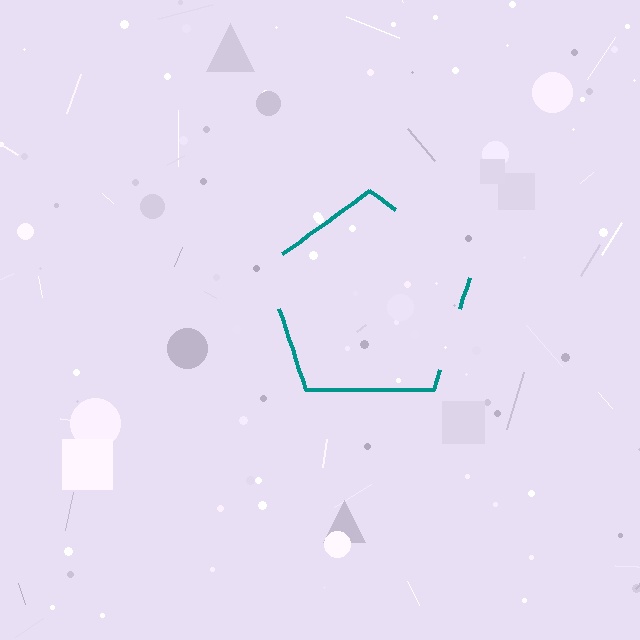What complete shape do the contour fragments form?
The contour fragments form a pentagon.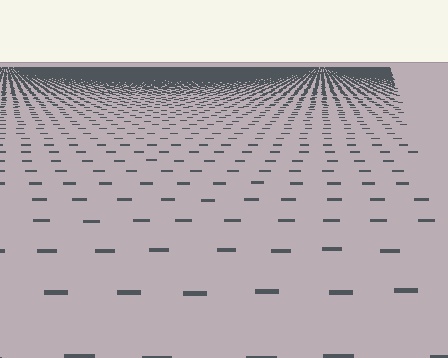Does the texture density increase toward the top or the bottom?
Density increases toward the top.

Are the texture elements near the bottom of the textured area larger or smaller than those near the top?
Larger. Near the bottom, elements are closer to the viewer and appear at a bigger on-screen size.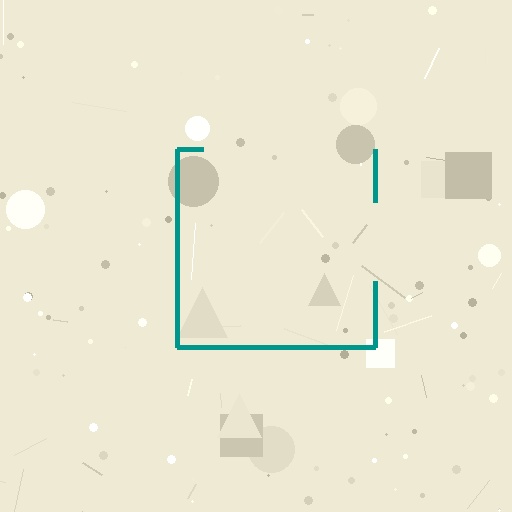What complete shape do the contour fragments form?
The contour fragments form a square.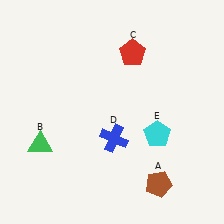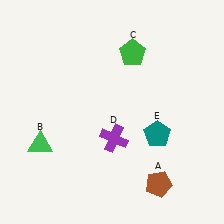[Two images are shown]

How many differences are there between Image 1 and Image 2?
There are 3 differences between the two images.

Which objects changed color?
C changed from red to green. D changed from blue to purple. E changed from cyan to teal.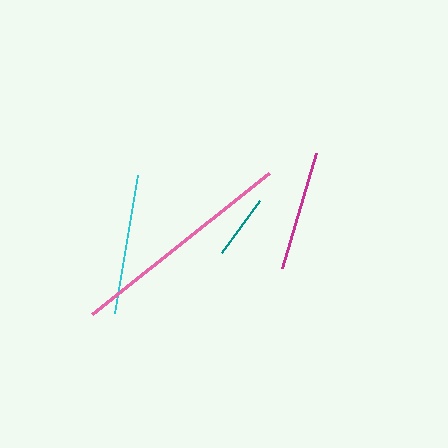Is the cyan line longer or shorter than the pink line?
The pink line is longer than the cyan line.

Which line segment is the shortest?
The teal line is the shortest at approximately 64 pixels.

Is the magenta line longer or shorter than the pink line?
The pink line is longer than the magenta line.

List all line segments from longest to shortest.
From longest to shortest: pink, cyan, magenta, teal.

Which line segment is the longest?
The pink line is the longest at approximately 226 pixels.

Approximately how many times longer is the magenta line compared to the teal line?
The magenta line is approximately 1.9 times the length of the teal line.